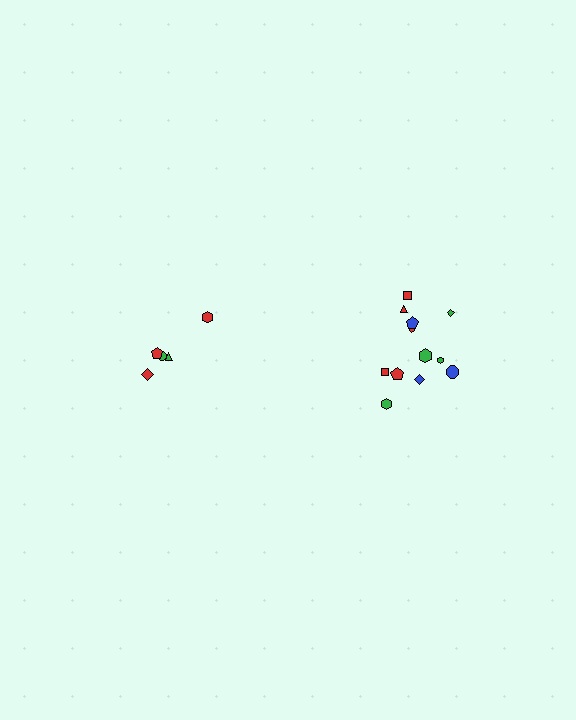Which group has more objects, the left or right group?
The right group.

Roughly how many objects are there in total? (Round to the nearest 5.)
Roughly 15 objects in total.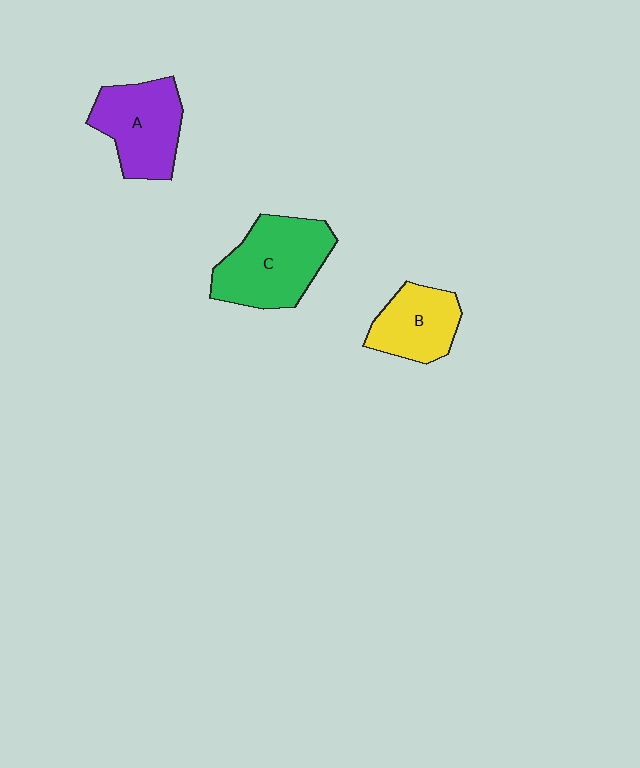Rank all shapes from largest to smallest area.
From largest to smallest: C (green), A (purple), B (yellow).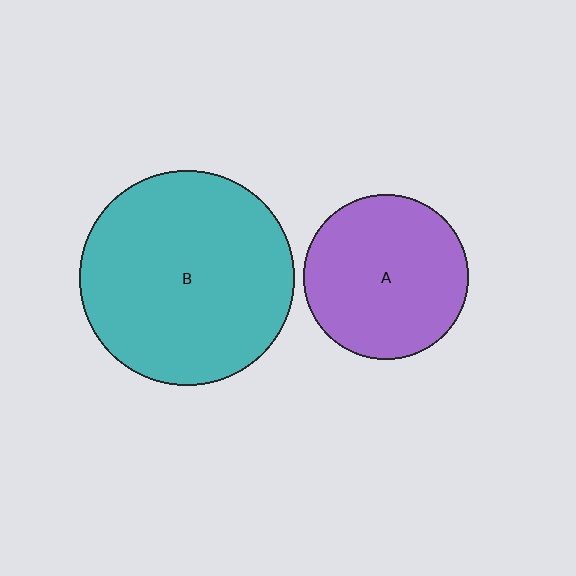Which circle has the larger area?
Circle B (teal).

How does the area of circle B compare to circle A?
Approximately 1.7 times.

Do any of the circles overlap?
No, none of the circles overlap.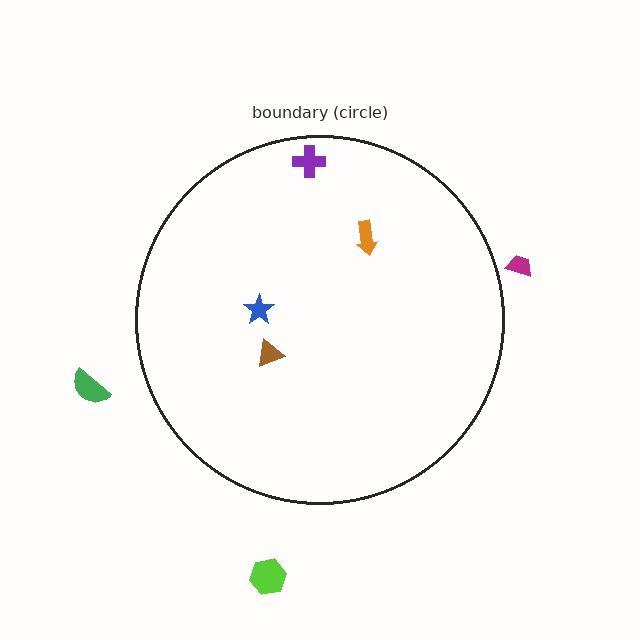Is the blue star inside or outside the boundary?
Inside.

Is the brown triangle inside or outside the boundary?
Inside.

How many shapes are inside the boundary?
4 inside, 3 outside.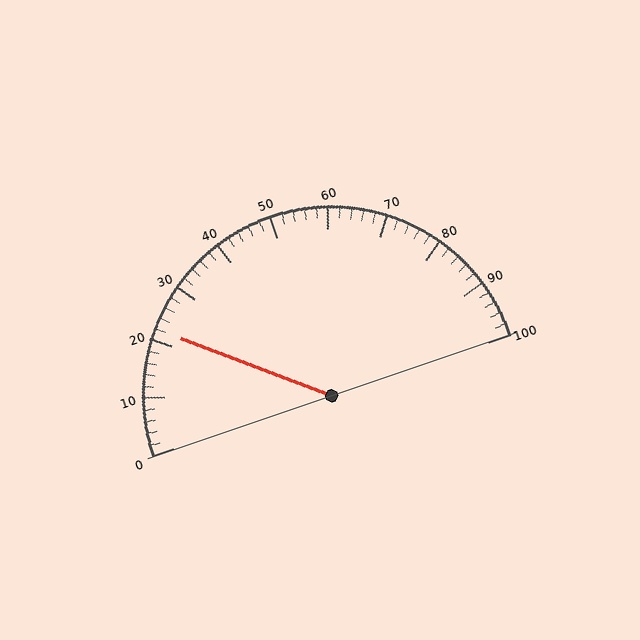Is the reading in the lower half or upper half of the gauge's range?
The reading is in the lower half of the range (0 to 100).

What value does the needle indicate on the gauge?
The needle indicates approximately 22.